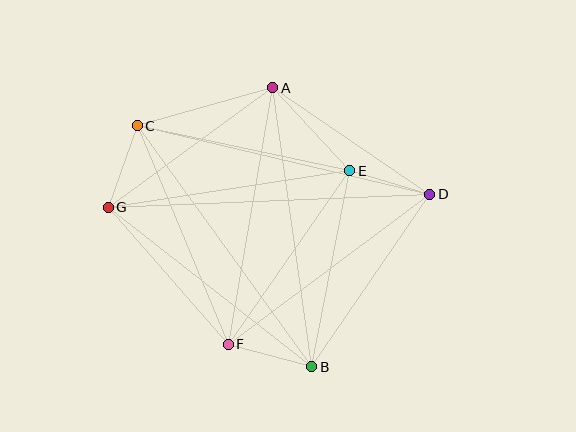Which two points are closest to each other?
Points D and E are closest to each other.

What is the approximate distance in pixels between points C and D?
The distance between C and D is approximately 300 pixels.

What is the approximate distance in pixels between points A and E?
The distance between A and E is approximately 113 pixels.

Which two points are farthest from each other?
Points D and G are farthest from each other.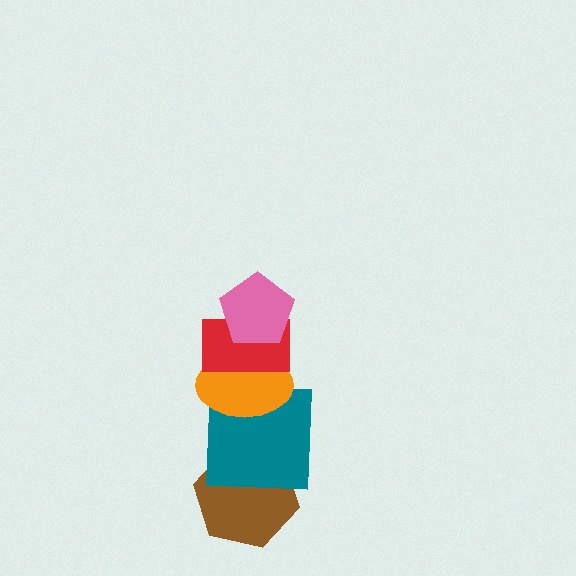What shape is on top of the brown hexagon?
The teal square is on top of the brown hexagon.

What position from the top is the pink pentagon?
The pink pentagon is 1st from the top.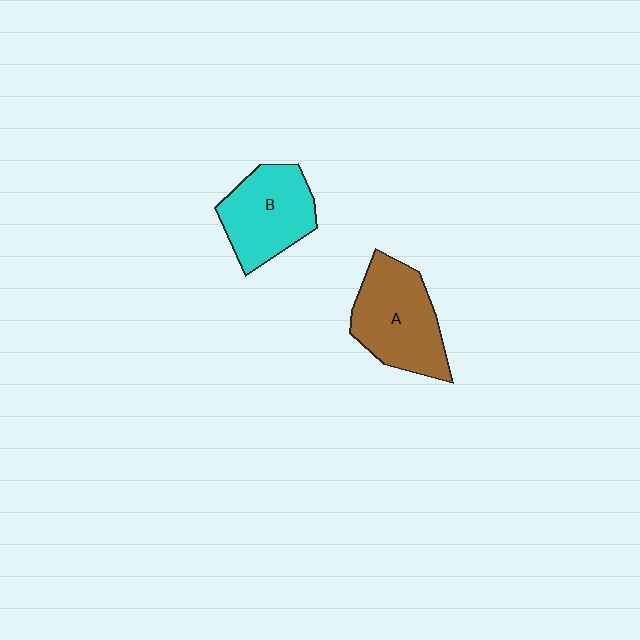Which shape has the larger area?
Shape A (brown).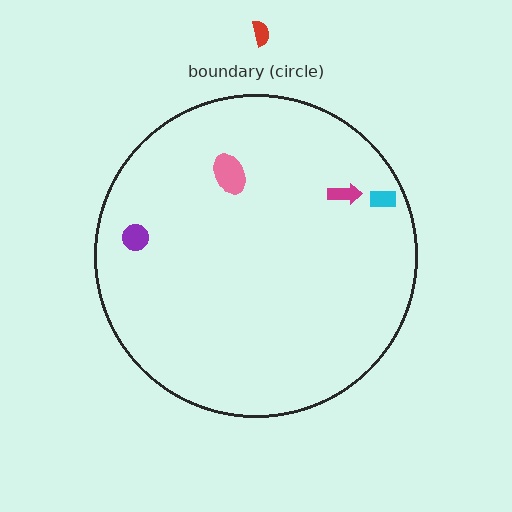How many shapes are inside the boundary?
4 inside, 1 outside.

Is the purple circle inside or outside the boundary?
Inside.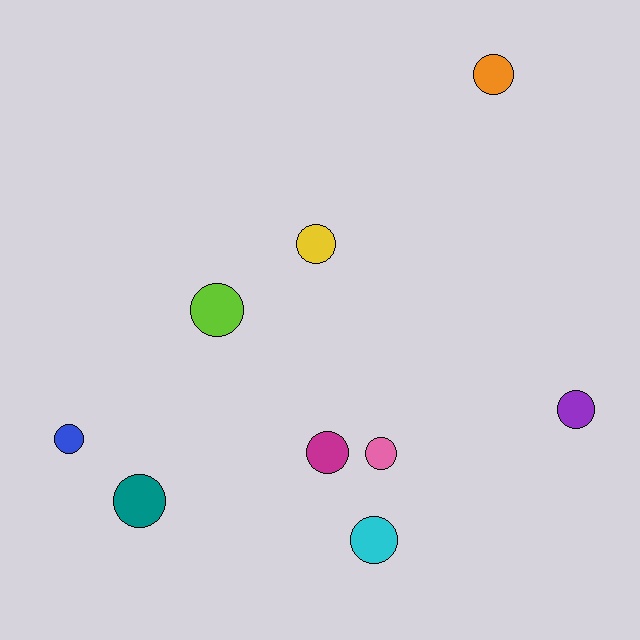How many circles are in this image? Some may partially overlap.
There are 9 circles.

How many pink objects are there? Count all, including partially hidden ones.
There is 1 pink object.